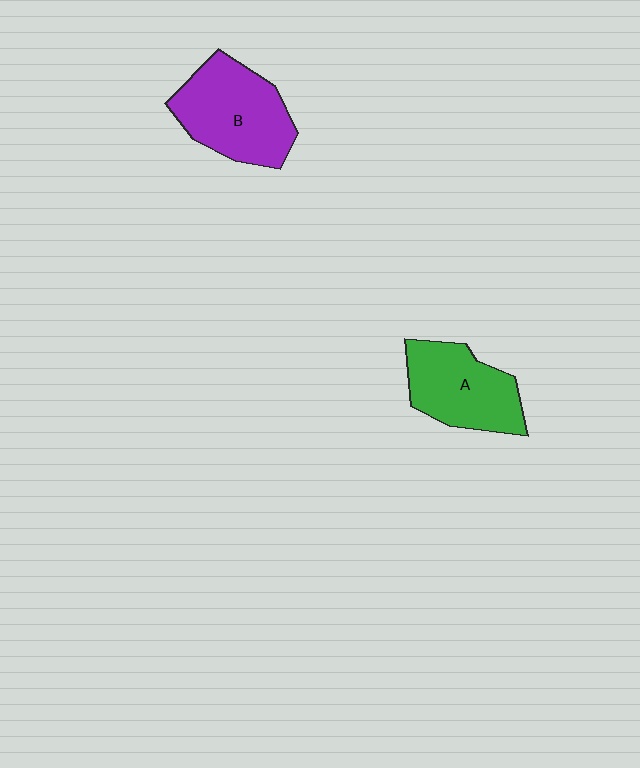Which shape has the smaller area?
Shape A (green).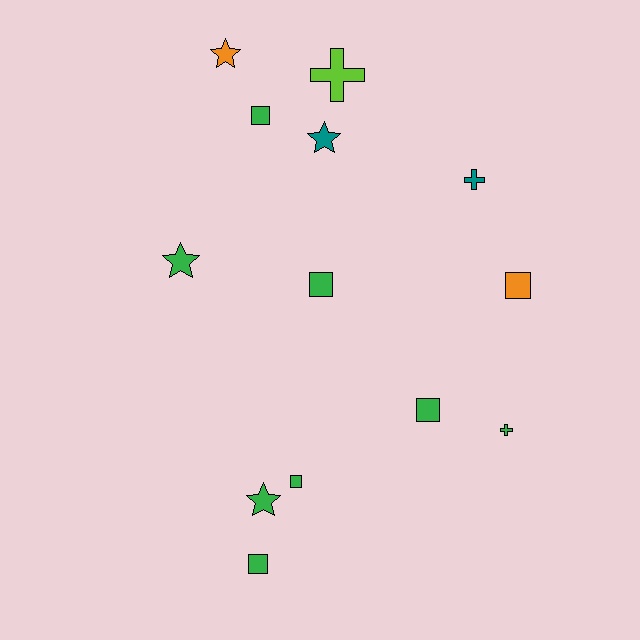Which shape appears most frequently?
Square, with 6 objects.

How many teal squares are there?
There are no teal squares.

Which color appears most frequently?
Green, with 8 objects.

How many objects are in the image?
There are 13 objects.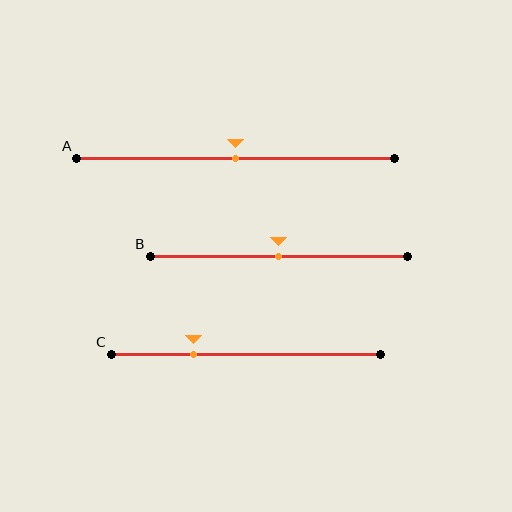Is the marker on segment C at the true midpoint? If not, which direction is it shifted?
No, the marker on segment C is shifted to the left by about 19% of the segment length.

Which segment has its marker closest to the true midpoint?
Segment A has its marker closest to the true midpoint.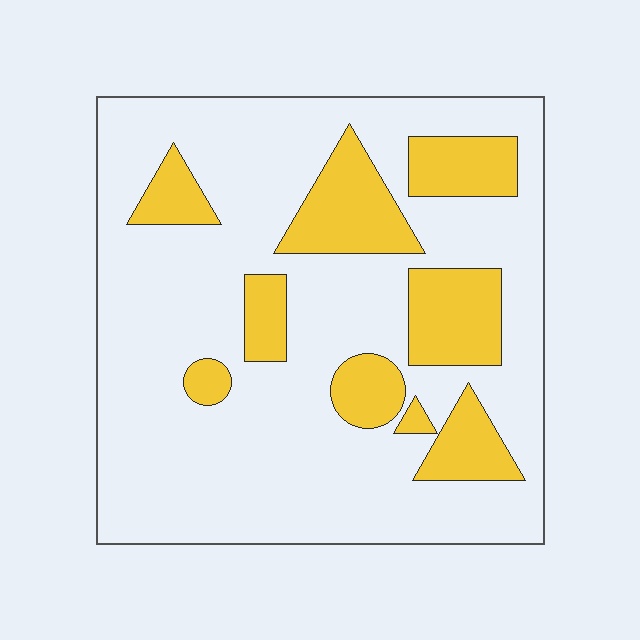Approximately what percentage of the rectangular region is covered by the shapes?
Approximately 25%.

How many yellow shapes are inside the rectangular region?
9.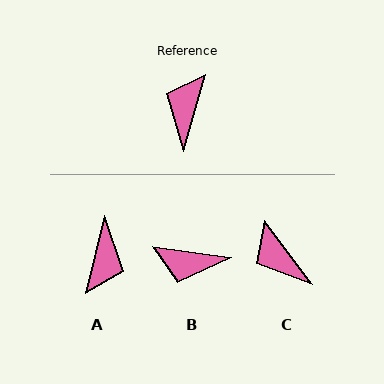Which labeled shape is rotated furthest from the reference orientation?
A, about 177 degrees away.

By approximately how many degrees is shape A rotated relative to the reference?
Approximately 177 degrees clockwise.